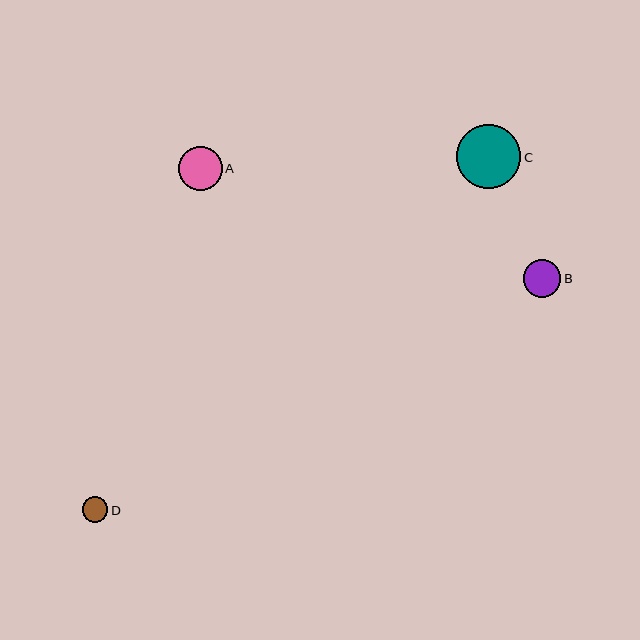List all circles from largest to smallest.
From largest to smallest: C, A, B, D.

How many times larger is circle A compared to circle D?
Circle A is approximately 1.7 times the size of circle D.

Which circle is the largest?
Circle C is the largest with a size of approximately 64 pixels.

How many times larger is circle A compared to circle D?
Circle A is approximately 1.7 times the size of circle D.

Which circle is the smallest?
Circle D is the smallest with a size of approximately 25 pixels.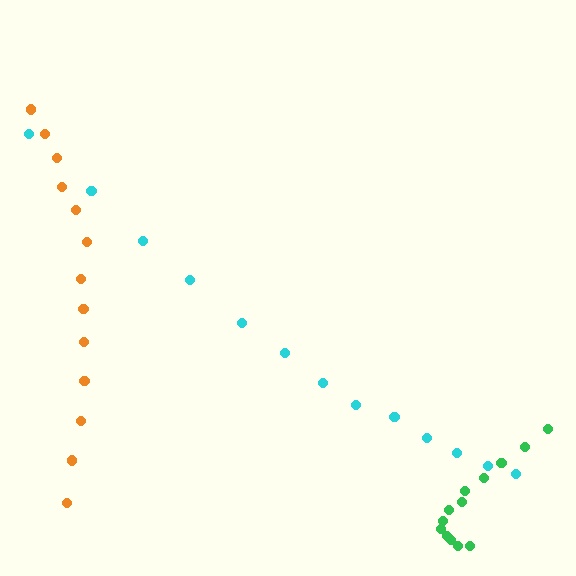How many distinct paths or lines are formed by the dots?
There are 3 distinct paths.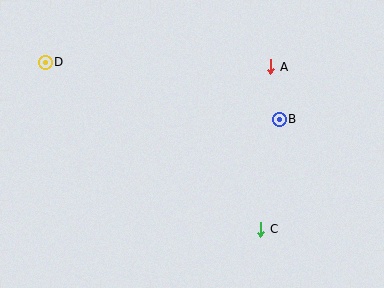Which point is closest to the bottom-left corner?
Point D is closest to the bottom-left corner.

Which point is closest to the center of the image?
Point B at (279, 119) is closest to the center.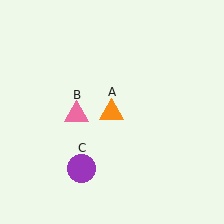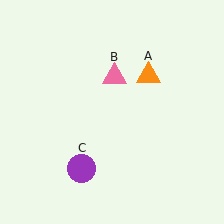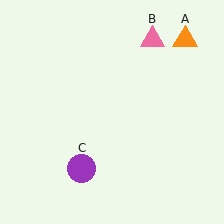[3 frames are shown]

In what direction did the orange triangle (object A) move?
The orange triangle (object A) moved up and to the right.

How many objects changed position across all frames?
2 objects changed position: orange triangle (object A), pink triangle (object B).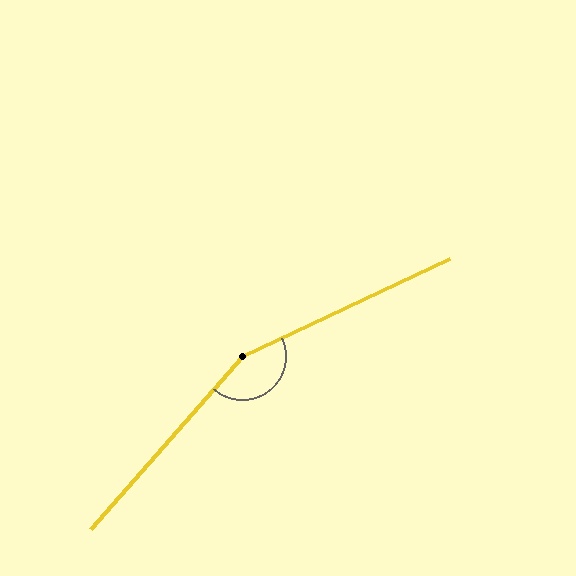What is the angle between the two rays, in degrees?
Approximately 156 degrees.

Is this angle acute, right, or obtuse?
It is obtuse.